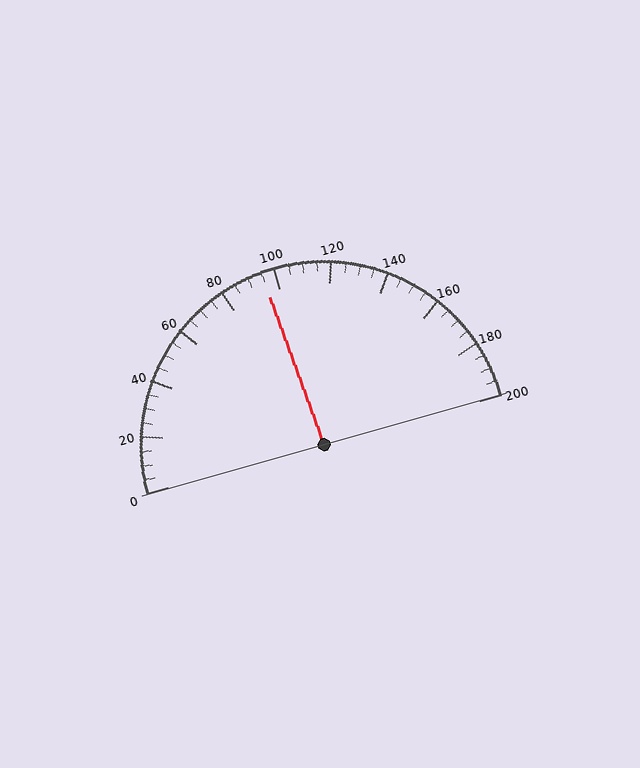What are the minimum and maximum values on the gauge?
The gauge ranges from 0 to 200.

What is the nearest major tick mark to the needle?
The nearest major tick mark is 100.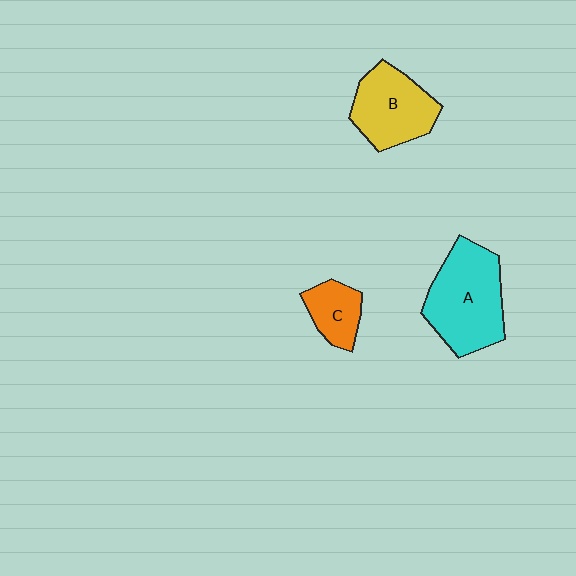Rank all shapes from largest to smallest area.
From largest to smallest: A (cyan), B (yellow), C (orange).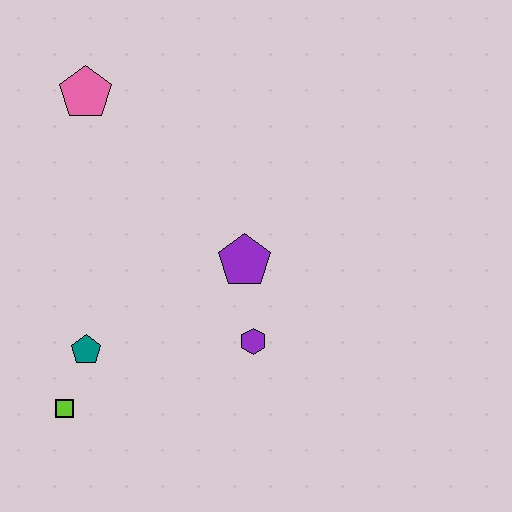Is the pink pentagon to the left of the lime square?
No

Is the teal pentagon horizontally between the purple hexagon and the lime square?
Yes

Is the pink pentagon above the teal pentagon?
Yes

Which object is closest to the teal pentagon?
The lime square is closest to the teal pentagon.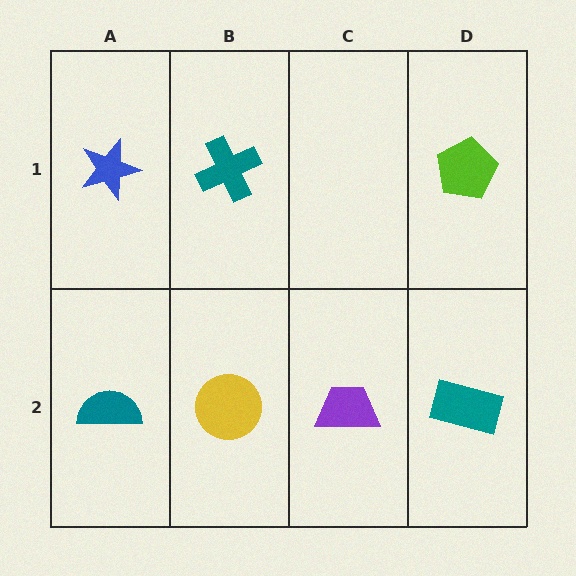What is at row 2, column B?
A yellow circle.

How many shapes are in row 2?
4 shapes.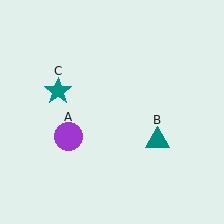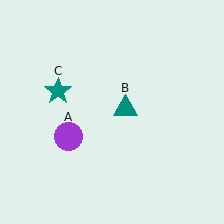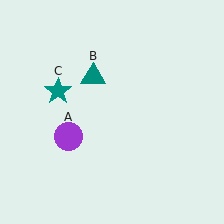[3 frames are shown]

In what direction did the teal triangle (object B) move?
The teal triangle (object B) moved up and to the left.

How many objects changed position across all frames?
1 object changed position: teal triangle (object B).